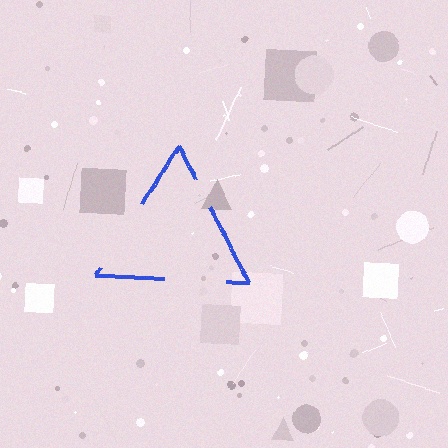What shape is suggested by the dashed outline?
The dashed outline suggests a triangle.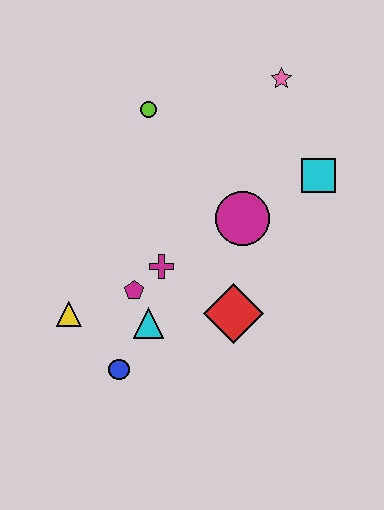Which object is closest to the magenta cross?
The magenta pentagon is closest to the magenta cross.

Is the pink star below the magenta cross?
No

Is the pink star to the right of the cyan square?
No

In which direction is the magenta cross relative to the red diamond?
The magenta cross is to the left of the red diamond.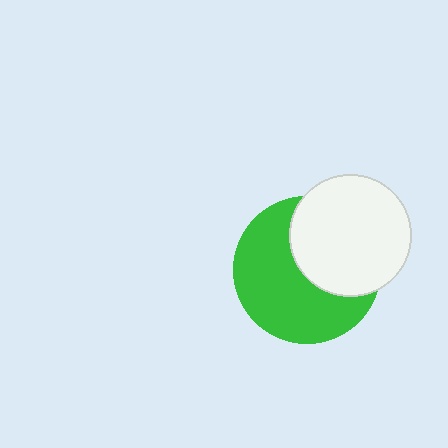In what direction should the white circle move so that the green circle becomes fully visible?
The white circle should move toward the upper-right. That is the shortest direction to clear the overlap and leave the green circle fully visible.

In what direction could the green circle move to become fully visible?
The green circle could move toward the lower-left. That would shift it out from behind the white circle entirely.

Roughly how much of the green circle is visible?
About half of it is visible (roughly 59%).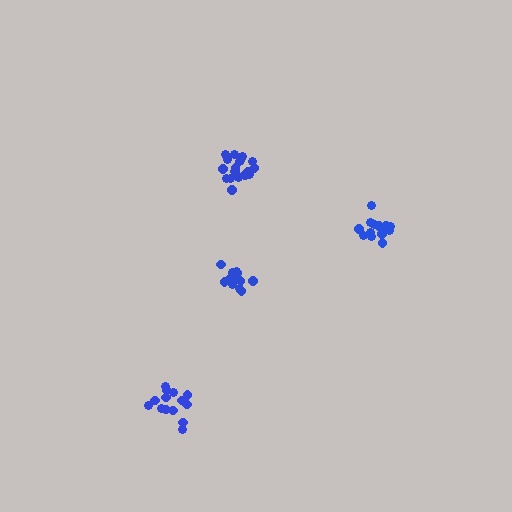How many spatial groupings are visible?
There are 4 spatial groupings.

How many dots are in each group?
Group 1: 15 dots, Group 2: 19 dots, Group 3: 16 dots, Group 4: 15 dots (65 total).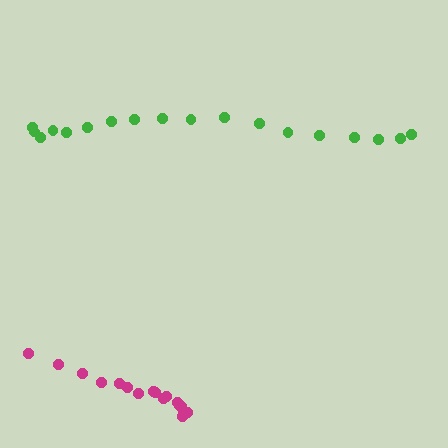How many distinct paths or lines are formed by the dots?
There are 2 distinct paths.